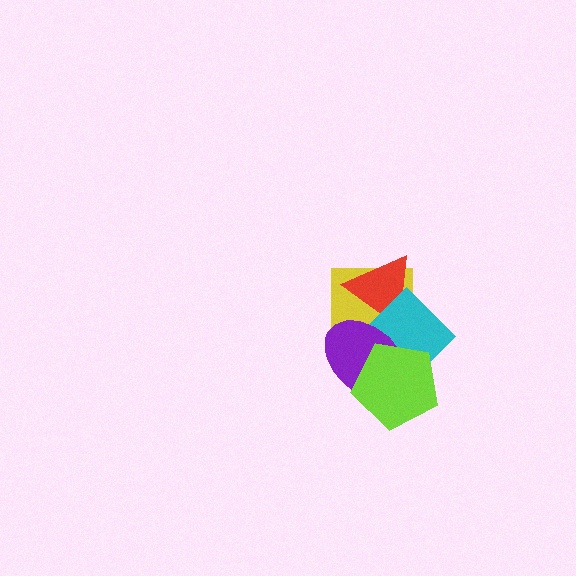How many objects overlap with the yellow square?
3 objects overlap with the yellow square.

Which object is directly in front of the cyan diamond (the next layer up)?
The purple ellipse is directly in front of the cyan diamond.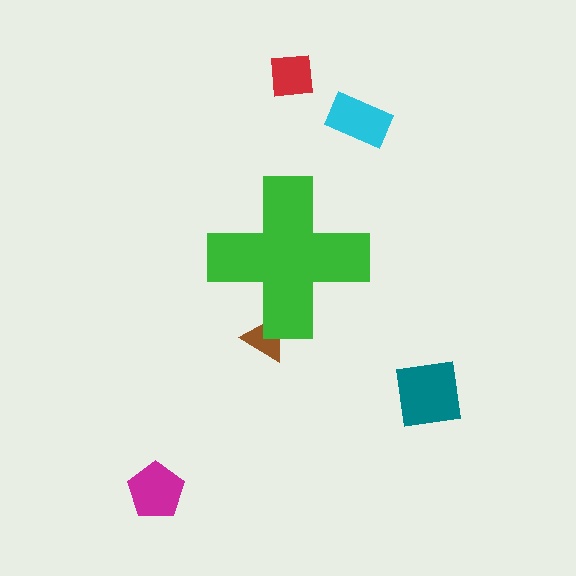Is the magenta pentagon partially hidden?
No, the magenta pentagon is fully visible.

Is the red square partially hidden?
No, the red square is fully visible.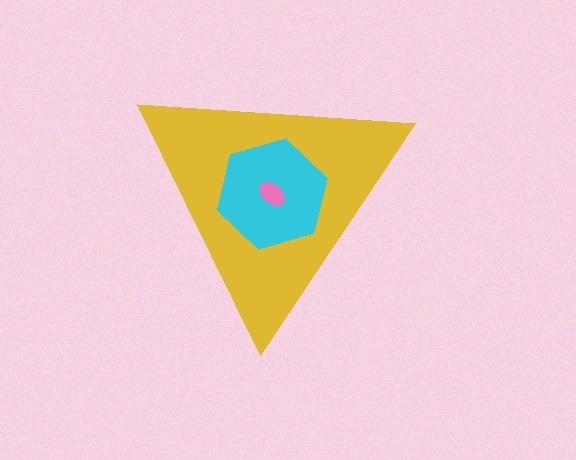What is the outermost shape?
The yellow triangle.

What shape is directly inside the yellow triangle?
The cyan hexagon.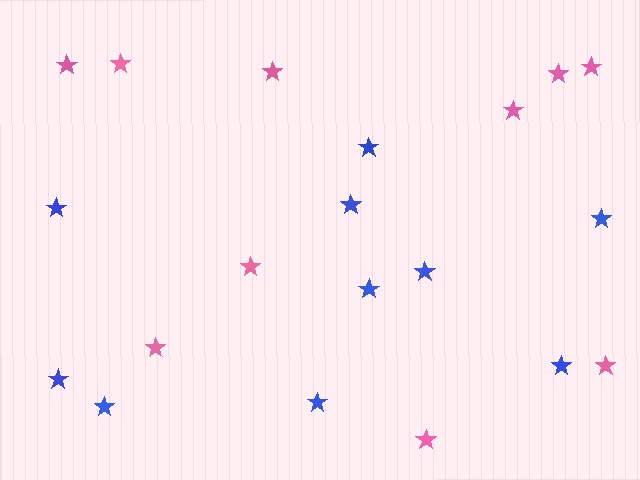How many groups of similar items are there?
There are 2 groups: one group of pink stars (10) and one group of blue stars (10).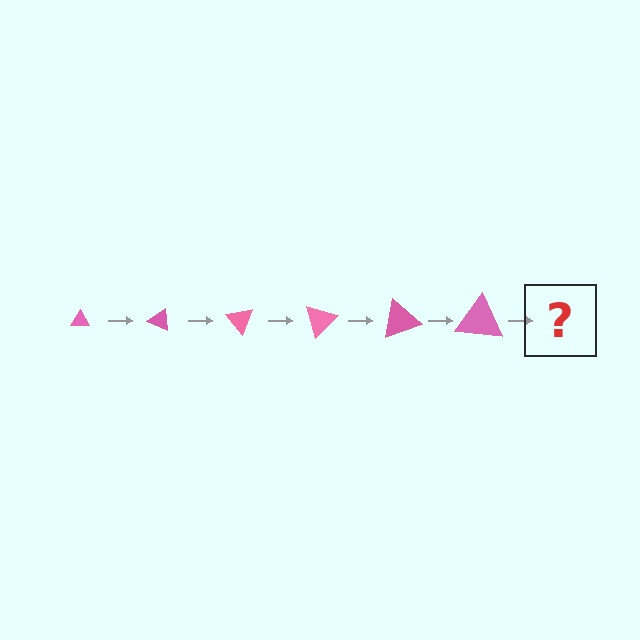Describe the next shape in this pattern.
It should be a triangle, larger than the previous one and rotated 150 degrees from the start.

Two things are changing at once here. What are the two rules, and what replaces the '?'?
The two rules are that the triangle grows larger each step and it rotates 25 degrees each step. The '?' should be a triangle, larger than the previous one and rotated 150 degrees from the start.